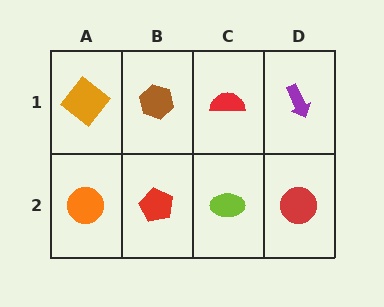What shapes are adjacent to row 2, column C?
A red semicircle (row 1, column C), a red pentagon (row 2, column B), a red circle (row 2, column D).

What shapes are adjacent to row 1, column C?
A lime ellipse (row 2, column C), a brown hexagon (row 1, column B), a purple arrow (row 1, column D).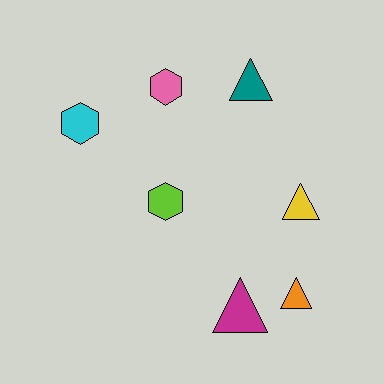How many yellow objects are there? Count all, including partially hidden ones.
There is 1 yellow object.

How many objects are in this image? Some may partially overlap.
There are 7 objects.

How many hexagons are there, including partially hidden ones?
There are 3 hexagons.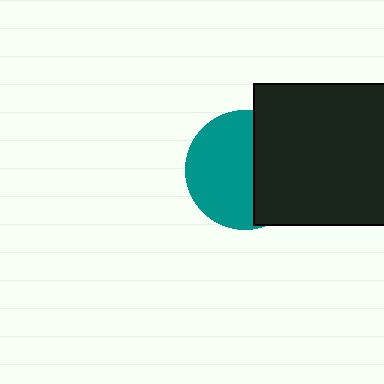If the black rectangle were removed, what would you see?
You would see the complete teal circle.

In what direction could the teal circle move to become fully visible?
The teal circle could move left. That would shift it out from behind the black rectangle entirely.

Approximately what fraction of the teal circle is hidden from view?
Roughly 41% of the teal circle is hidden behind the black rectangle.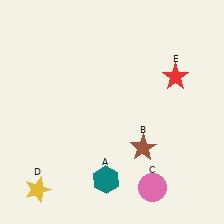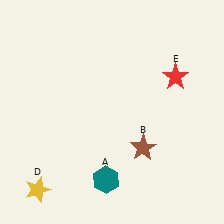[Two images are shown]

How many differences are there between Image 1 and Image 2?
There is 1 difference between the two images.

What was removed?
The pink circle (C) was removed in Image 2.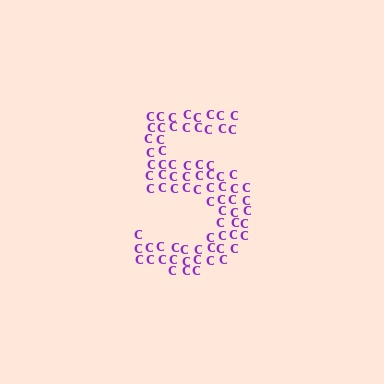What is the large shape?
The large shape is the digit 5.